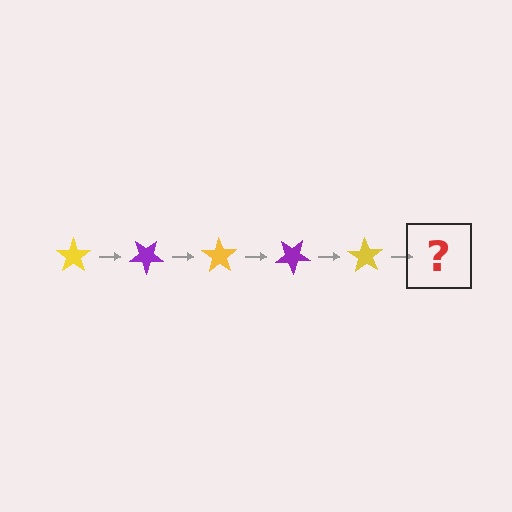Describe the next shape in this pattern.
It should be a purple star, rotated 175 degrees from the start.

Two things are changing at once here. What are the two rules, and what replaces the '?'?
The two rules are that it rotates 35 degrees each step and the color cycles through yellow and purple. The '?' should be a purple star, rotated 175 degrees from the start.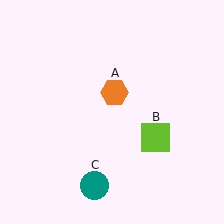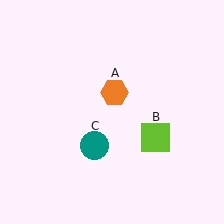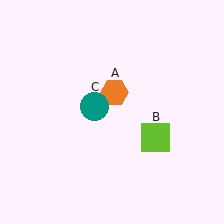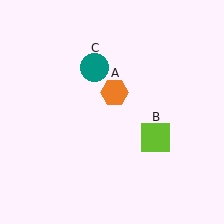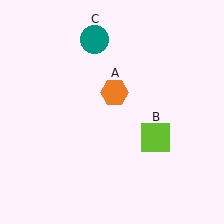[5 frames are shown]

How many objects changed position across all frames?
1 object changed position: teal circle (object C).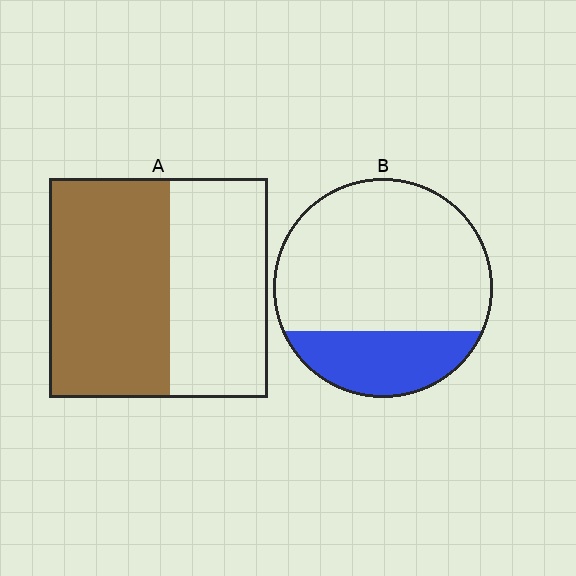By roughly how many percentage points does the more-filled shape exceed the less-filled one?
By roughly 30 percentage points (A over B).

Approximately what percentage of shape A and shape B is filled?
A is approximately 55% and B is approximately 25%.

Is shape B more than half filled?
No.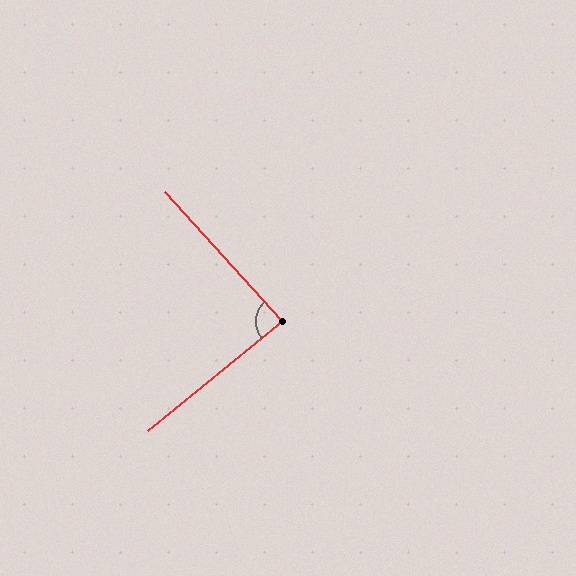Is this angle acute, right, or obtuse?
It is approximately a right angle.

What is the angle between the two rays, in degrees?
Approximately 87 degrees.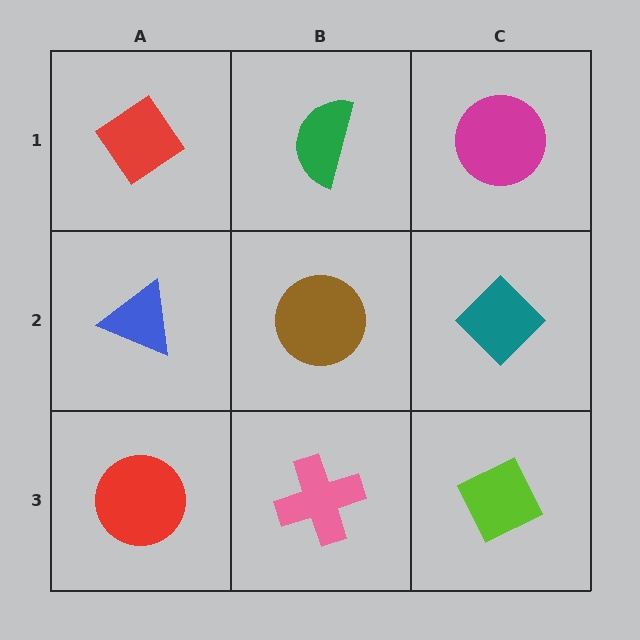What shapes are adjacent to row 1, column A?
A blue triangle (row 2, column A), a green semicircle (row 1, column B).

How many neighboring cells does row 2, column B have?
4.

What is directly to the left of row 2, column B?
A blue triangle.